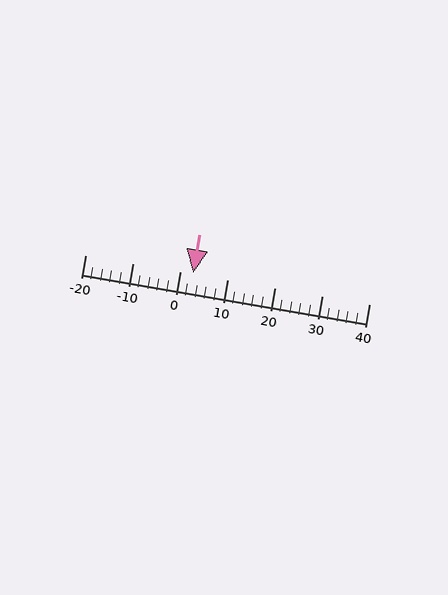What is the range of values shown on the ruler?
The ruler shows values from -20 to 40.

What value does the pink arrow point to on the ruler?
The pink arrow points to approximately 3.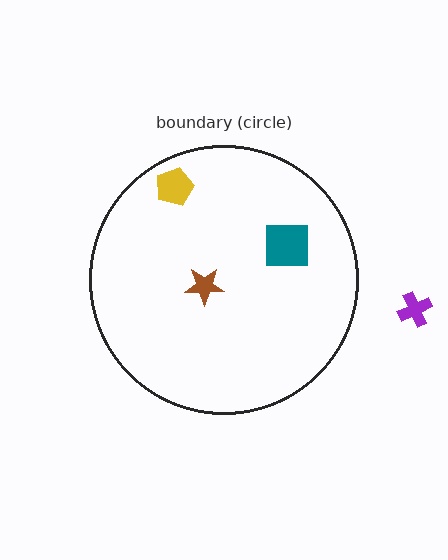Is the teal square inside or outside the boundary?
Inside.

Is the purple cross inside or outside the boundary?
Outside.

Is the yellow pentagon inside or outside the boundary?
Inside.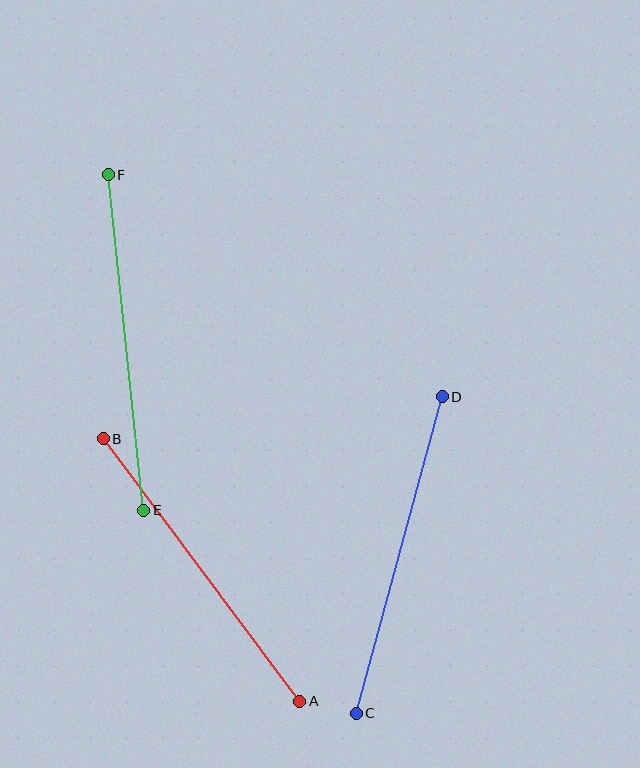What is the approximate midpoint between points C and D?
The midpoint is at approximately (399, 555) pixels.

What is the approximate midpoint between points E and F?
The midpoint is at approximately (126, 342) pixels.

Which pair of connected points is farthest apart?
Points E and F are farthest apart.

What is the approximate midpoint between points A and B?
The midpoint is at approximately (202, 570) pixels.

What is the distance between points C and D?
The distance is approximately 328 pixels.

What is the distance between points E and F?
The distance is approximately 337 pixels.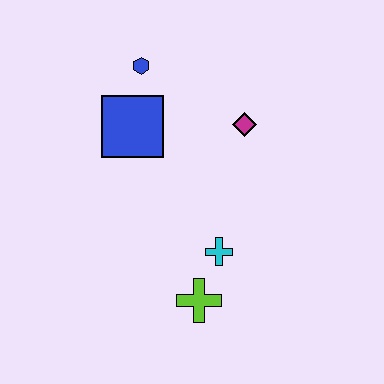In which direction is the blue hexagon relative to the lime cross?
The blue hexagon is above the lime cross.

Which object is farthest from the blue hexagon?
The lime cross is farthest from the blue hexagon.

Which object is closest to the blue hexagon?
The blue square is closest to the blue hexagon.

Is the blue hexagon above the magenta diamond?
Yes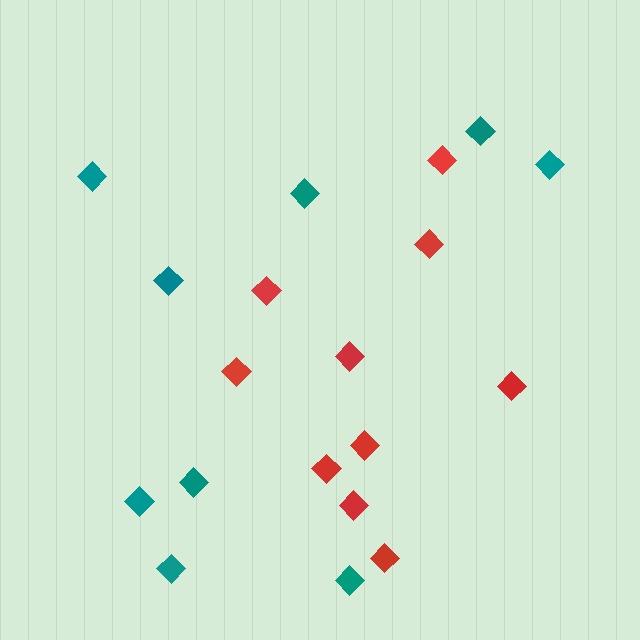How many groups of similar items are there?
There are 2 groups: one group of red diamonds (10) and one group of teal diamonds (9).